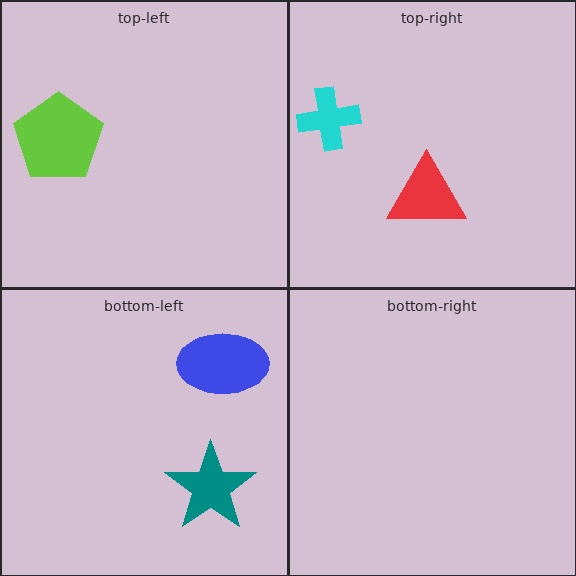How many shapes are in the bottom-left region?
2.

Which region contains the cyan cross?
The top-right region.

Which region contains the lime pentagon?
The top-left region.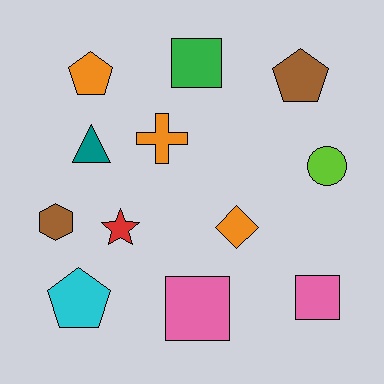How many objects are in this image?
There are 12 objects.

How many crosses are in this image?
There is 1 cross.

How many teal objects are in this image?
There is 1 teal object.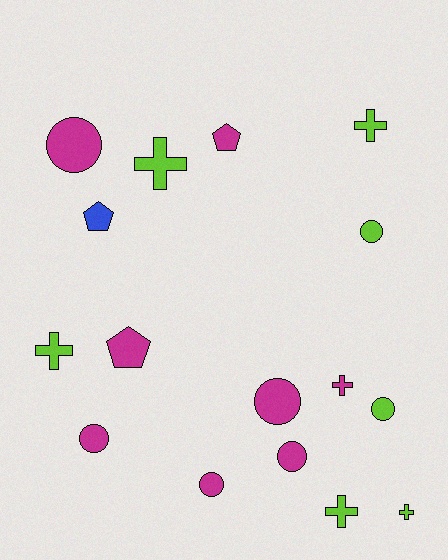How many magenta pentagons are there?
There are 2 magenta pentagons.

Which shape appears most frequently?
Circle, with 7 objects.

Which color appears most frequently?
Magenta, with 8 objects.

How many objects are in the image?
There are 16 objects.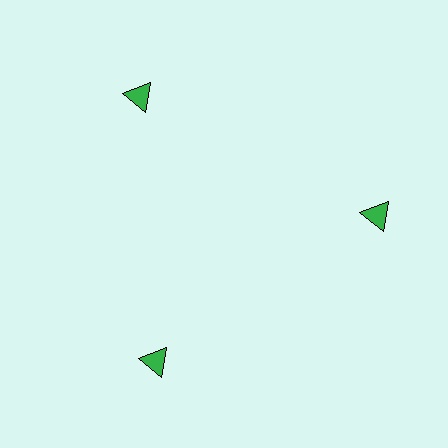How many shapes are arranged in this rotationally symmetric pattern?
There are 3 shapes, arranged in 3 groups of 1.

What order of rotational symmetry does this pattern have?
This pattern has 3-fold rotational symmetry.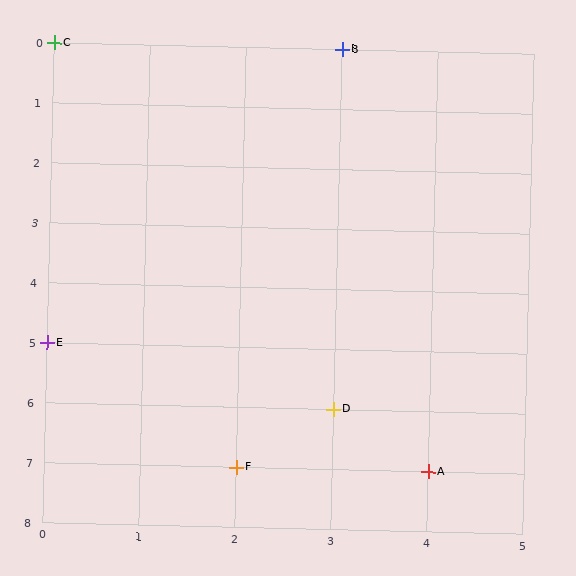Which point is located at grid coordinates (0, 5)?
Point E is at (0, 5).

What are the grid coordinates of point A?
Point A is at grid coordinates (4, 7).